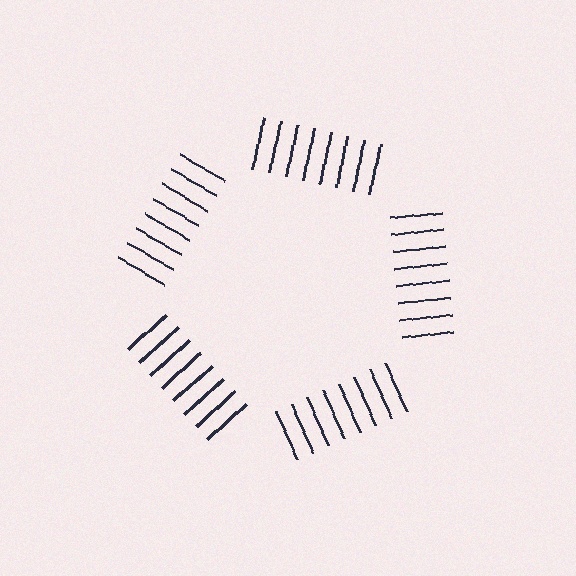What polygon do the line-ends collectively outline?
An illusory pentagon — the line segments terminate on its edges but no continuous stroke is drawn.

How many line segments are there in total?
40 — 8 along each of the 5 edges.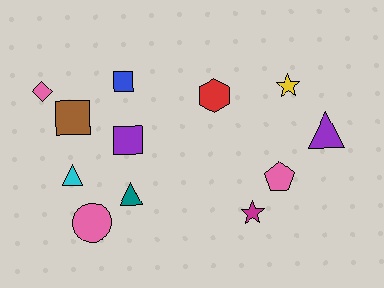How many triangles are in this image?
There are 3 triangles.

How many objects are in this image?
There are 12 objects.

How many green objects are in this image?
There are no green objects.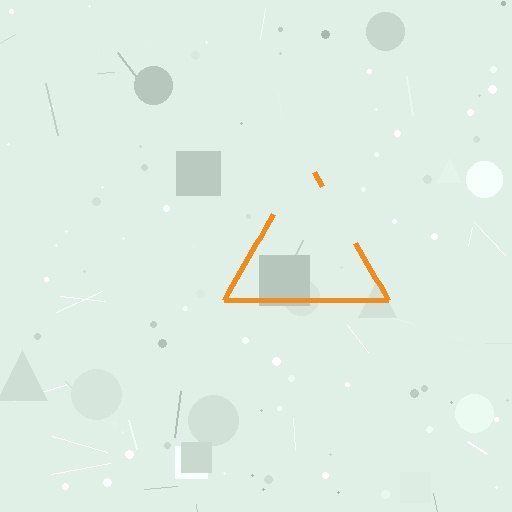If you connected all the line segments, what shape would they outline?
They would outline a triangle.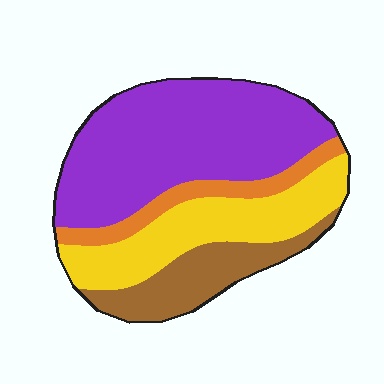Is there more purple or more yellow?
Purple.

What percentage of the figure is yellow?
Yellow takes up between a sixth and a third of the figure.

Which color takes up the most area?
Purple, at roughly 50%.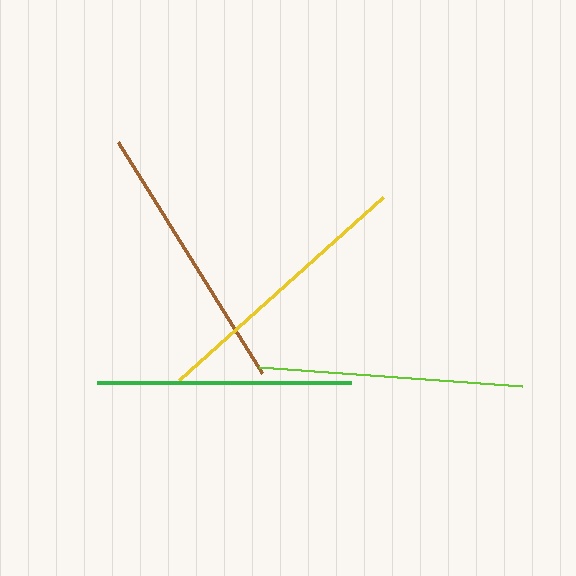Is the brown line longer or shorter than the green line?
The brown line is longer than the green line.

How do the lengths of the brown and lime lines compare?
The brown and lime lines are approximately the same length.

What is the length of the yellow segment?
The yellow segment is approximately 274 pixels long.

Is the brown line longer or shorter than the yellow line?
The yellow line is longer than the brown line.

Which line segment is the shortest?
The green line is the shortest at approximately 254 pixels.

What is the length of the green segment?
The green segment is approximately 254 pixels long.